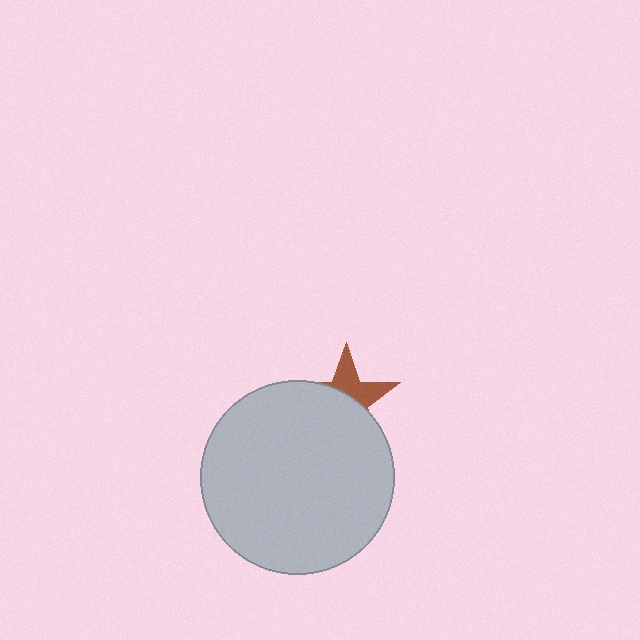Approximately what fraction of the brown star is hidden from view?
Roughly 61% of the brown star is hidden behind the light gray circle.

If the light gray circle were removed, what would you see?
You would see the complete brown star.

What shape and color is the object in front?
The object in front is a light gray circle.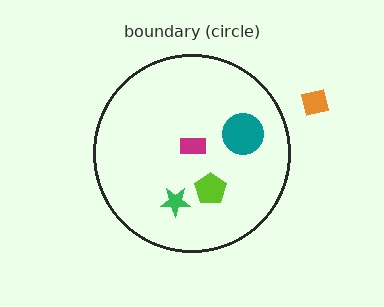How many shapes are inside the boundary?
4 inside, 1 outside.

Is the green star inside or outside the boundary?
Inside.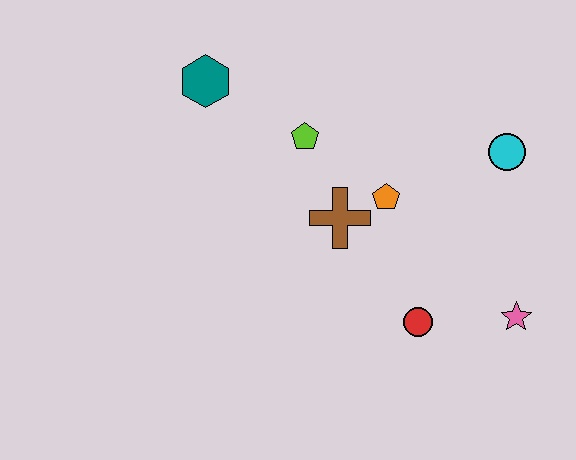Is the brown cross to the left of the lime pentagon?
No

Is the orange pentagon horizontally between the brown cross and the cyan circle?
Yes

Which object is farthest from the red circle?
The teal hexagon is farthest from the red circle.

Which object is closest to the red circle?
The pink star is closest to the red circle.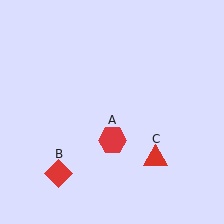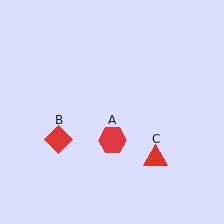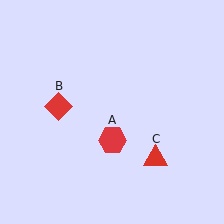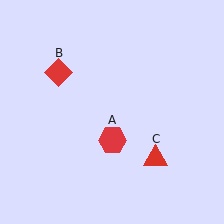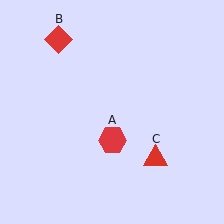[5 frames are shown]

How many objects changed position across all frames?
1 object changed position: red diamond (object B).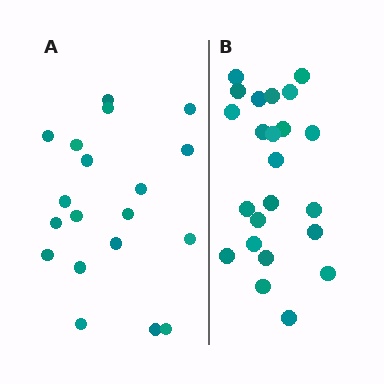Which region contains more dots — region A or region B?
Region B (the right region) has more dots.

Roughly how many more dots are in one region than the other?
Region B has about 4 more dots than region A.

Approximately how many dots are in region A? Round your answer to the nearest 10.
About 20 dots. (The exact count is 19, which rounds to 20.)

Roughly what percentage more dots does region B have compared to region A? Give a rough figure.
About 20% more.